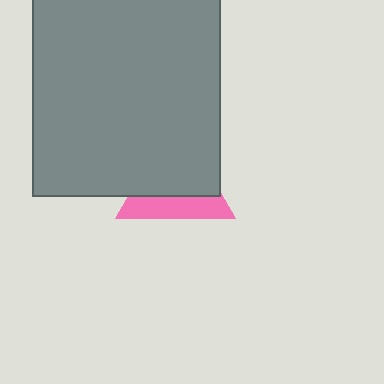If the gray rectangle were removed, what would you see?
You would see the complete pink triangle.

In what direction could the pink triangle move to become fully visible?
The pink triangle could move down. That would shift it out from behind the gray rectangle entirely.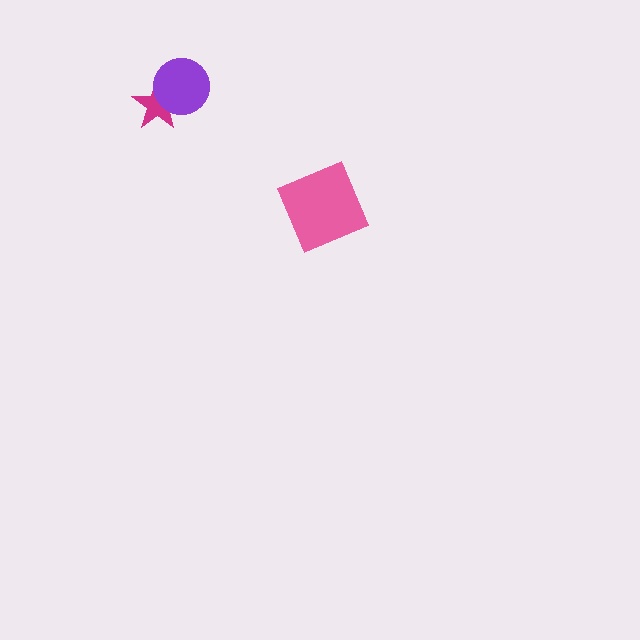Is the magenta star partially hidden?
Yes, it is partially covered by another shape.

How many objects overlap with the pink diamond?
0 objects overlap with the pink diamond.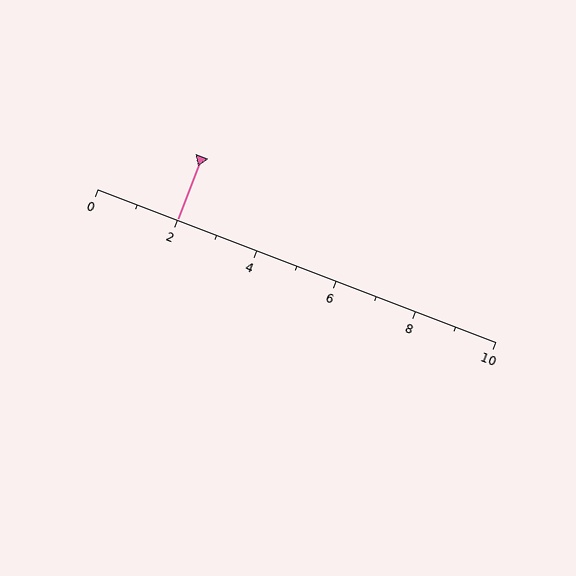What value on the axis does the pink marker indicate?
The marker indicates approximately 2.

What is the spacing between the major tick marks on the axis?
The major ticks are spaced 2 apart.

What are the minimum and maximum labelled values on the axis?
The axis runs from 0 to 10.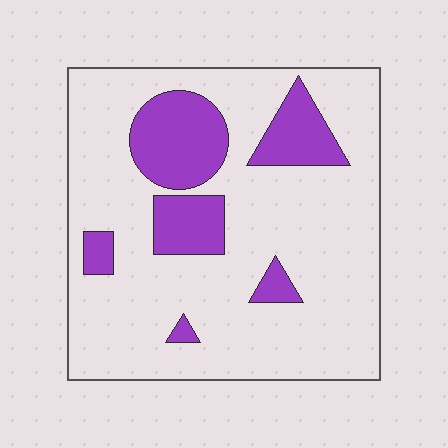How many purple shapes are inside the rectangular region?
6.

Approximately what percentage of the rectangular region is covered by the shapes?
Approximately 20%.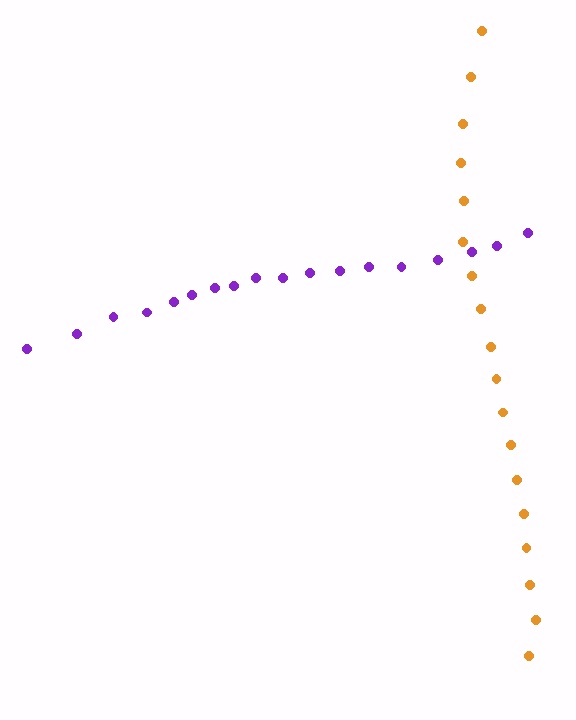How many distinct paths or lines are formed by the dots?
There are 2 distinct paths.